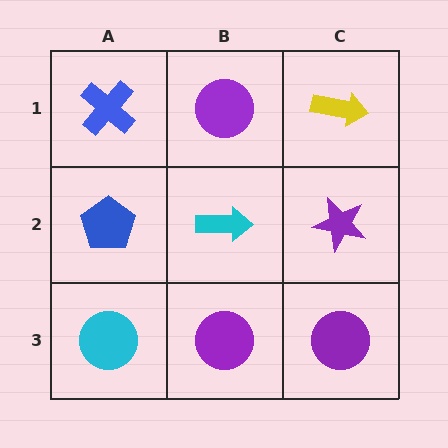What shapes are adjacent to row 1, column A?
A blue pentagon (row 2, column A), a purple circle (row 1, column B).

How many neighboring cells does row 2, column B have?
4.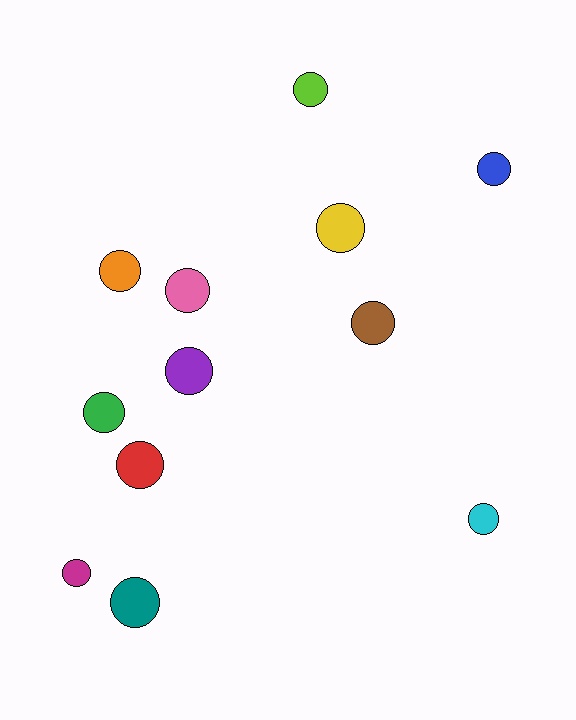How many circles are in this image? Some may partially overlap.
There are 12 circles.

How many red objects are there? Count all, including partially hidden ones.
There is 1 red object.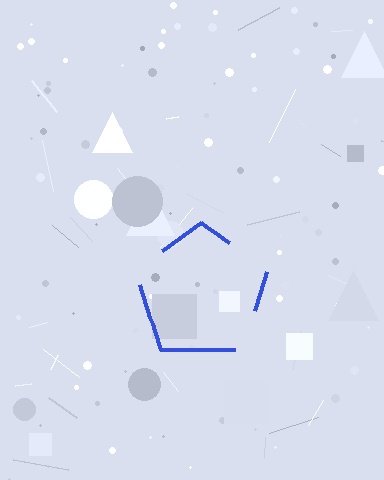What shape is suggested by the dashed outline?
The dashed outline suggests a pentagon.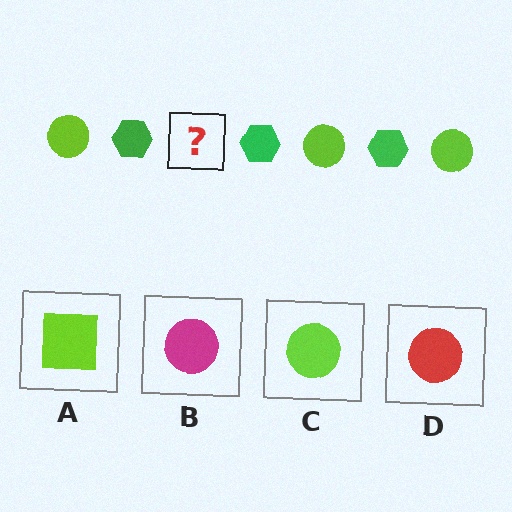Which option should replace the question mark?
Option C.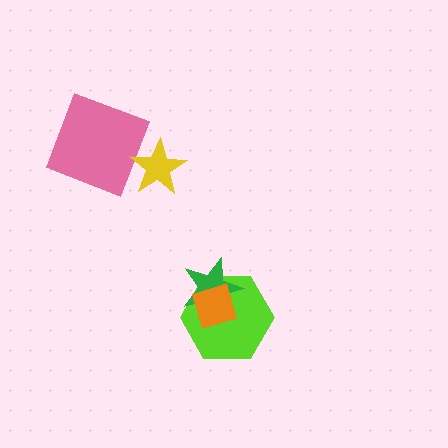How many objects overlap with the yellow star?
0 objects overlap with the yellow star.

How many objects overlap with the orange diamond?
2 objects overlap with the orange diamond.